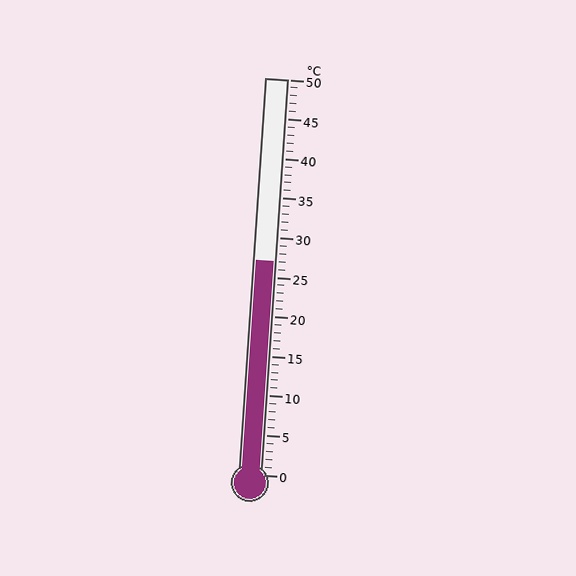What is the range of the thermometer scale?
The thermometer scale ranges from 0°C to 50°C.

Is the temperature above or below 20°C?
The temperature is above 20°C.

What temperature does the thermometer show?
The thermometer shows approximately 27°C.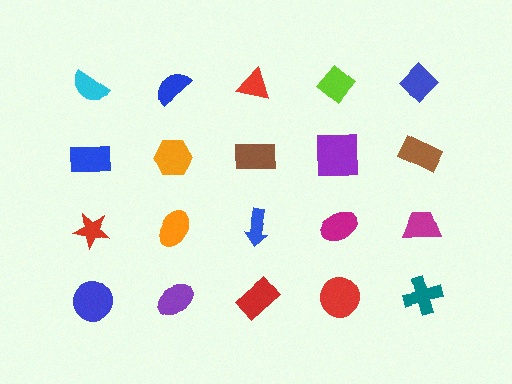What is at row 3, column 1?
A red star.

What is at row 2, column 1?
A blue rectangle.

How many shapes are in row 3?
5 shapes.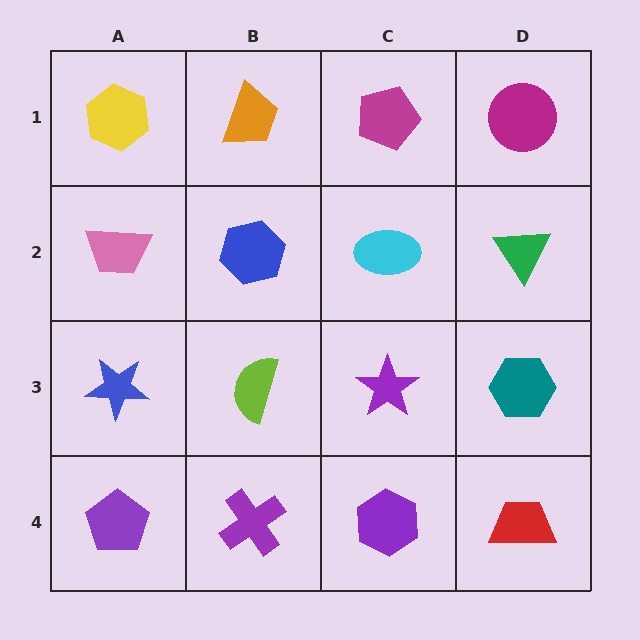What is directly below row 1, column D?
A green triangle.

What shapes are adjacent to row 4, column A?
A blue star (row 3, column A), a purple cross (row 4, column B).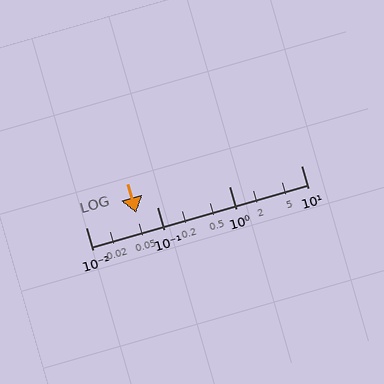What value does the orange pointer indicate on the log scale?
The pointer indicates approximately 0.05.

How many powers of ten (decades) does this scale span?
The scale spans 3 decades, from 0.01 to 10.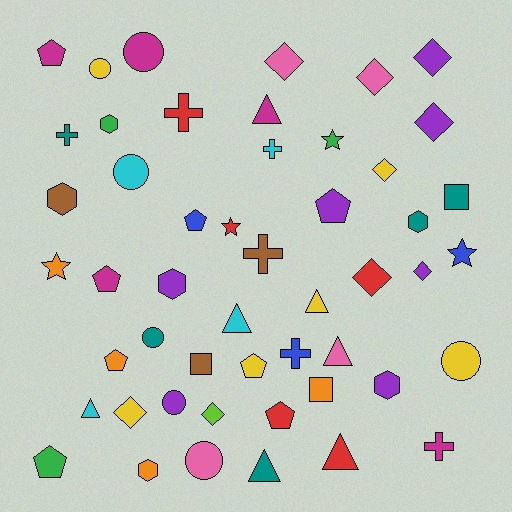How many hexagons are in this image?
There are 6 hexagons.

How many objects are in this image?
There are 50 objects.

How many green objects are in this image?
There are 3 green objects.